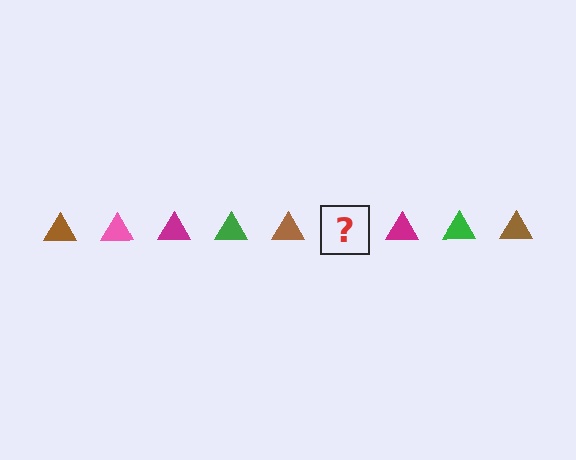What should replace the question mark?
The question mark should be replaced with a pink triangle.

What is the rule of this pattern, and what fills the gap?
The rule is that the pattern cycles through brown, pink, magenta, green triangles. The gap should be filled with a pink triangle.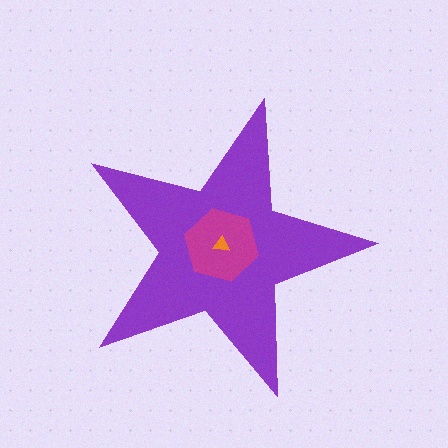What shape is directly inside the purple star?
The magenta hexagon.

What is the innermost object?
The orange triangle.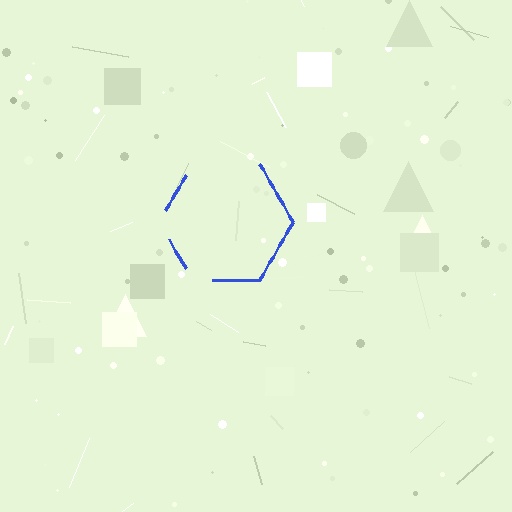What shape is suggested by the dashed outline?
The dashed outline suggests a hexagon.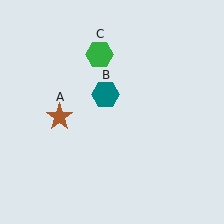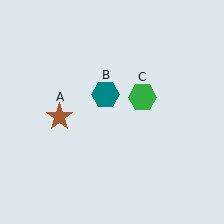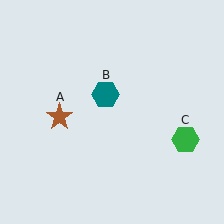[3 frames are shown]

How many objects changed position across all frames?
1 object changed position: green hexagon (object C).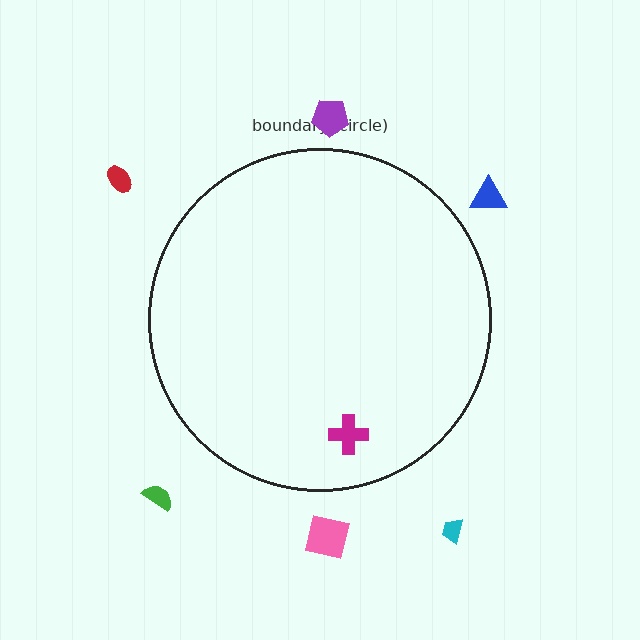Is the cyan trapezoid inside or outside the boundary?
Outside.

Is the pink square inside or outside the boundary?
Outside.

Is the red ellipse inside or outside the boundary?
Outside.